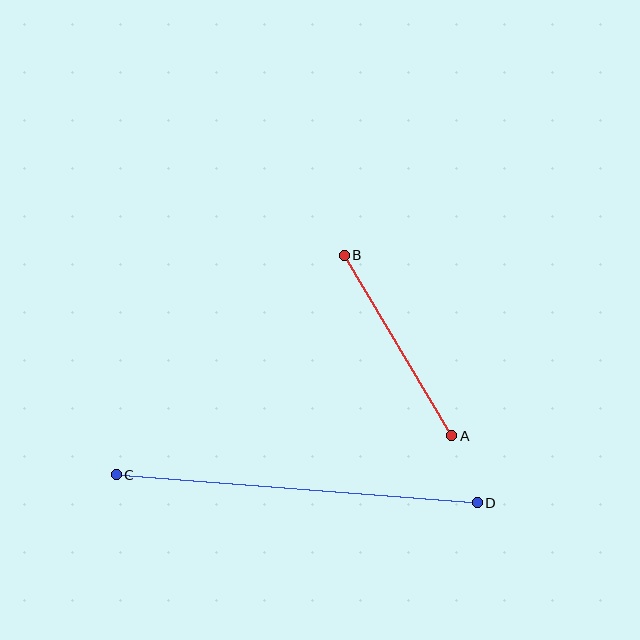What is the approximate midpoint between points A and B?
The midpoint is at approximately (398, 346) pixels.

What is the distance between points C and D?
The distance is approximately 362 pixels.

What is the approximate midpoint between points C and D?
The midpoint is at approximately (297, 489) pixels.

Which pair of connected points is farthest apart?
Points C and D are farthest apart.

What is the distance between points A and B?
The distance is approximately 210 pixels.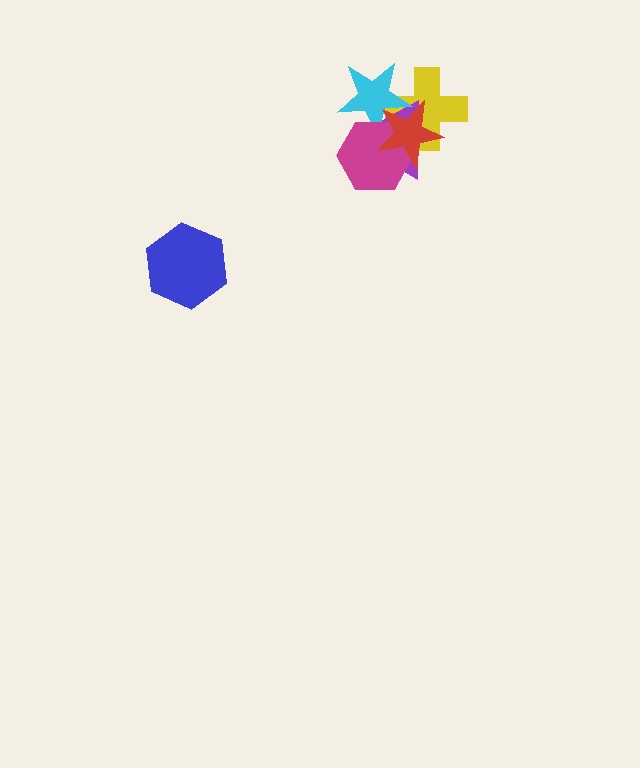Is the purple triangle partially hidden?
Yes, it is partially covered by another shape.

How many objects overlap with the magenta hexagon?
4 objects overlap with the magenta hexagon.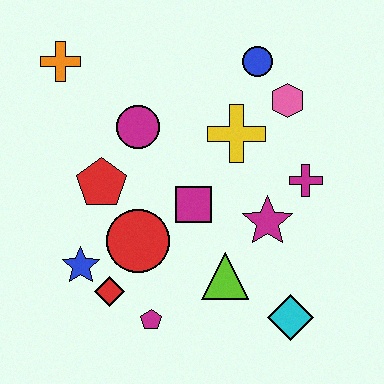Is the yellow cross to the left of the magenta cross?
Yes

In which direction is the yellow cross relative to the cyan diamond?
The yellow cross is above the cyan diamond.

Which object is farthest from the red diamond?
The blue circle is farthest from the red diamond.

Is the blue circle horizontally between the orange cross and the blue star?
No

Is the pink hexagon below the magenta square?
No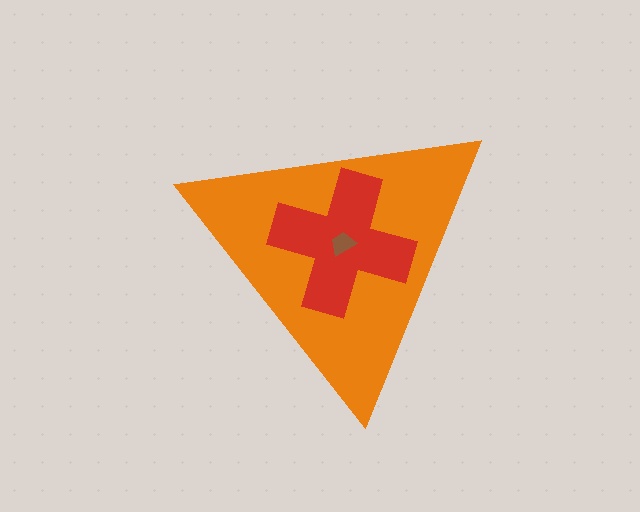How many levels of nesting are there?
3.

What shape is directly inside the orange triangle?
The red cross.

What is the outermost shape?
The orange triangle.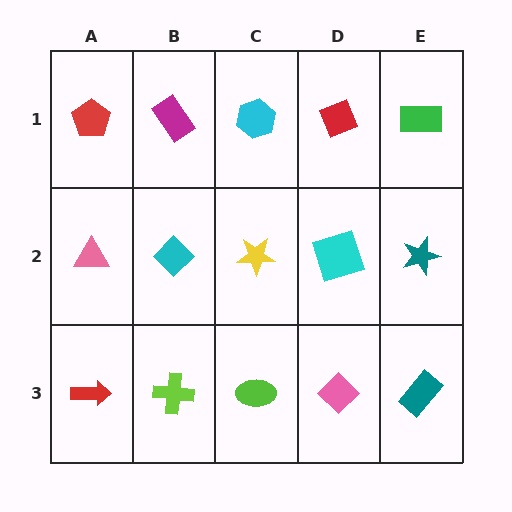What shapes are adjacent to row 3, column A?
A pink triangle (row 2, column A), a lime cross (row 3, column B).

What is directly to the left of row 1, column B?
A red pentagon.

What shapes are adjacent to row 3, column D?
A cyan square (row 2, column D), a lime ellipse (row 3, column C), a teal rectangle (row 3, column E).